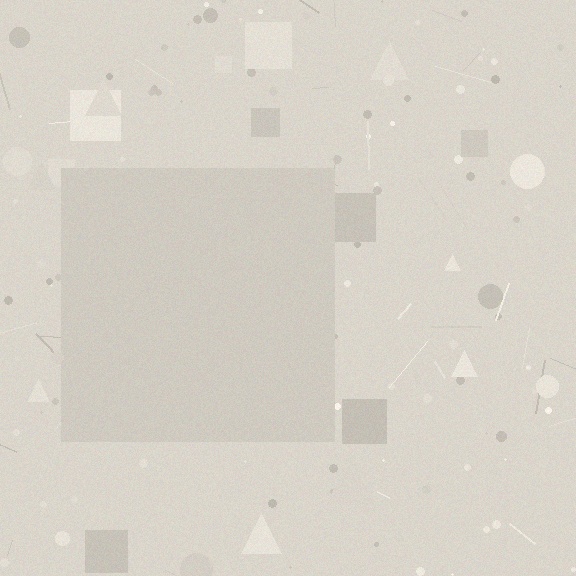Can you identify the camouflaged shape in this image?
The camouflaged shape is a square.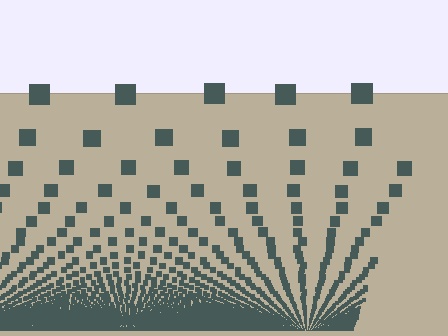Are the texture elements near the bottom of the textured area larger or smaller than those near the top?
Smaller. The gradient is inverted — elements near the bottom are smaller and denser.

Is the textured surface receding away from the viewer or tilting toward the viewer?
The surface appears to tilt toward the viewer. Texture elements get larger and sparser toward the top.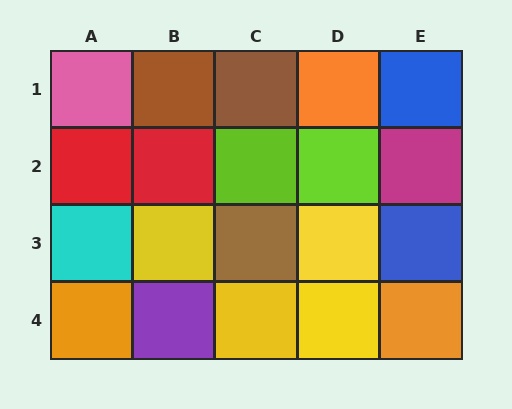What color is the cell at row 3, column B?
Yellow.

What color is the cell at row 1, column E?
Blue.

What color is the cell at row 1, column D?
Orange.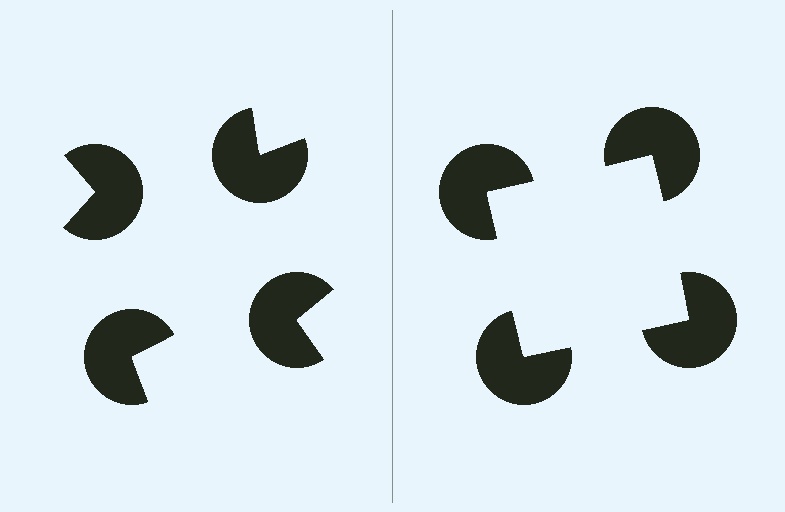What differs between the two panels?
The pac-man discs are positioned identically on both sides; only the wedge orientations differ. On the right they align to a square; on the left they are misaligned.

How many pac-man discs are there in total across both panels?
8 — 4 on each side.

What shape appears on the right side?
An illusory square.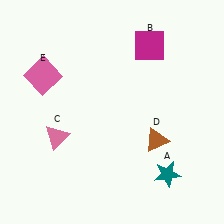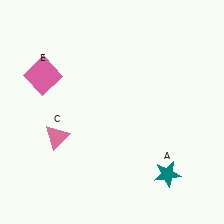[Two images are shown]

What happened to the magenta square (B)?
The magenta square (B) was removed in Image 2. It was in the top-right area of Image 1.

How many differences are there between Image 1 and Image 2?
There are 2 differences between the two images.